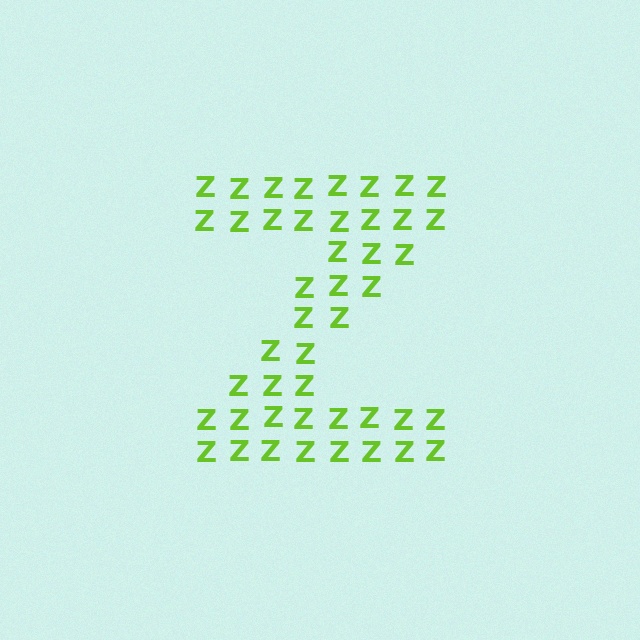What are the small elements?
The small elements are letter Z's.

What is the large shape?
The large shape is the letter Z.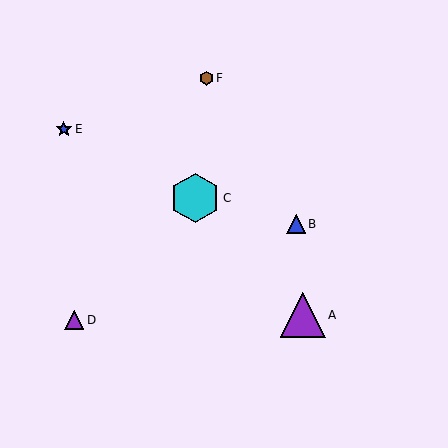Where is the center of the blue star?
The center of the blue star is at (64, 129).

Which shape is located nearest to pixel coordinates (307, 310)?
The purple triangle (labeled A) at (303, 315) is nearest to that location.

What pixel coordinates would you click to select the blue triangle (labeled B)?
Click at (296, 224) to select the blue triangle B.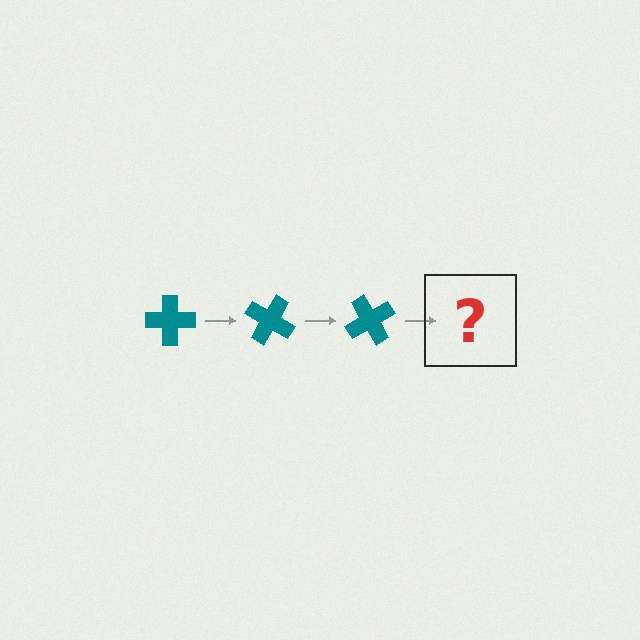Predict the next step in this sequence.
The next step is a teal cross rotated 90 degrees.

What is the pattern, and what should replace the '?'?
The pattern is that the cross rotates 30 degrees each step. The '?' should be a teal cross rotated 90 degrees.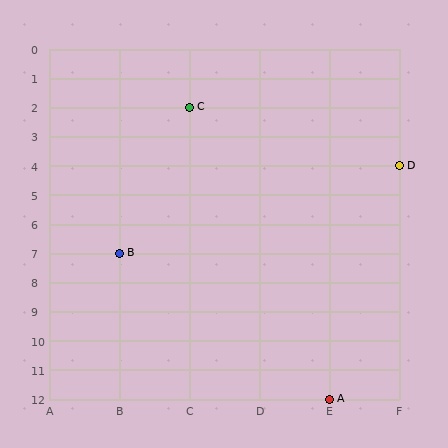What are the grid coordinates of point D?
Point D is at grid coordinates (F, 4).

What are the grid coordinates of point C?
Point C is at grid coordinates (C, 2).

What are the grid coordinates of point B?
Point B is at grid coordinates (B, 7).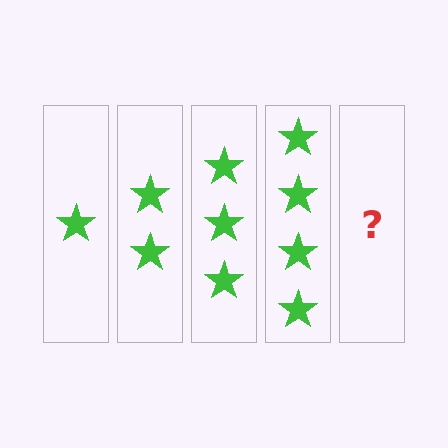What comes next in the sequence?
The next element should be 5 stars.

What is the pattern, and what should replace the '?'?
The pattern is that each step adds one more star. The '?' should be 5 stars.